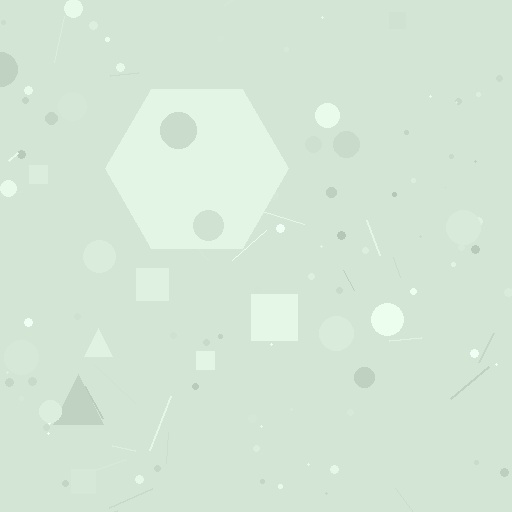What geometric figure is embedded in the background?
A hexagon is embedded in the background.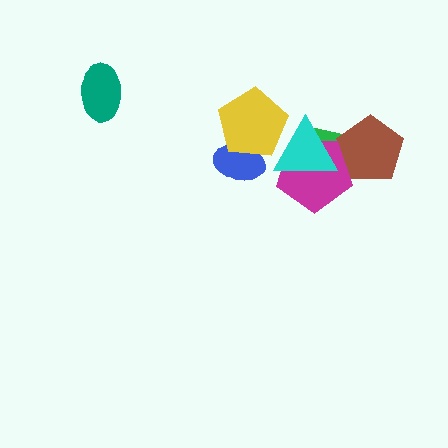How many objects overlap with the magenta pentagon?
3 objects overlap with the magenta pentagon.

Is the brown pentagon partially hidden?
Yes, it is partially covered by another shape.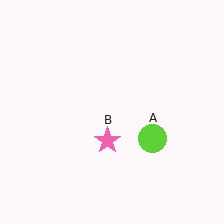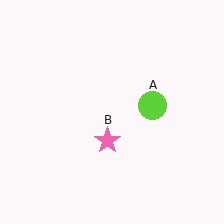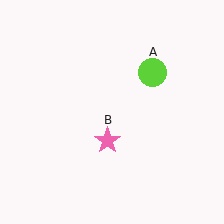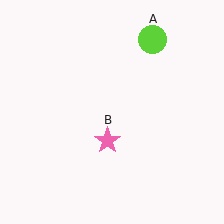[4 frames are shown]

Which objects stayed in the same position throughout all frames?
Pink star (object B) remained stationary.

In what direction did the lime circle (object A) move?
The lime circle (object A) moved up.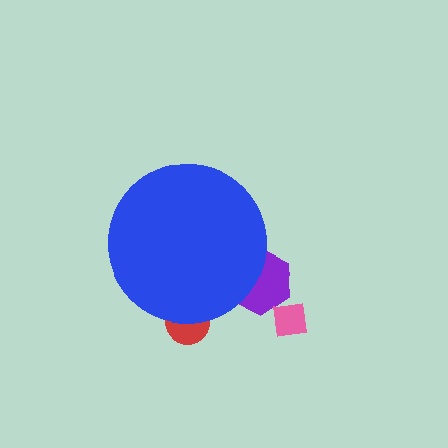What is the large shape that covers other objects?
A blue circle.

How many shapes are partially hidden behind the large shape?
2 shapes are partially hidden.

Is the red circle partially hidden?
Yes, the red circle is partially hidden behind the blue circle.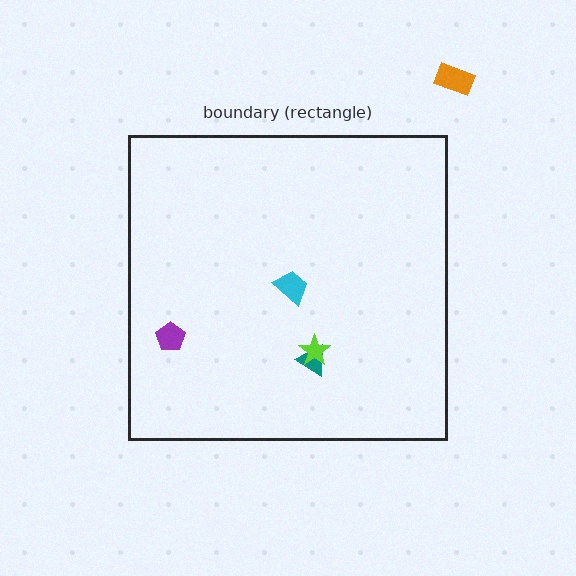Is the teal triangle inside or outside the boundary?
Inside.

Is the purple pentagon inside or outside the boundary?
Inside.